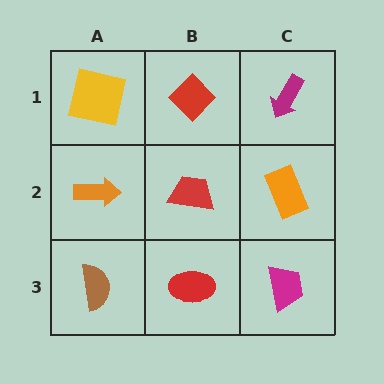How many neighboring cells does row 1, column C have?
2.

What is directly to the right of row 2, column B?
An orange rectangle.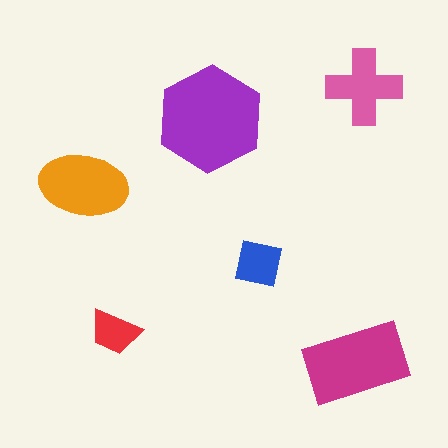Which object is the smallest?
The red trapezoid.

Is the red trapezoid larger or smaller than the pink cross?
Smaller.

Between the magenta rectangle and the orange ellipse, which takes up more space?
The magenta rectangle.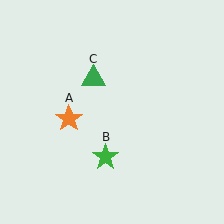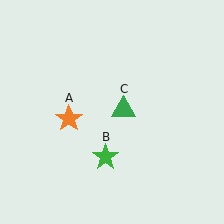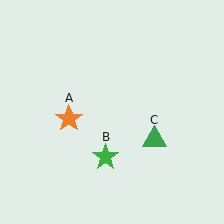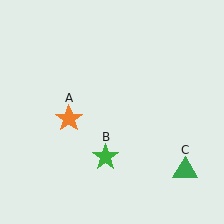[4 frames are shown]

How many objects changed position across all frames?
1 object changed position: green triangle (object C).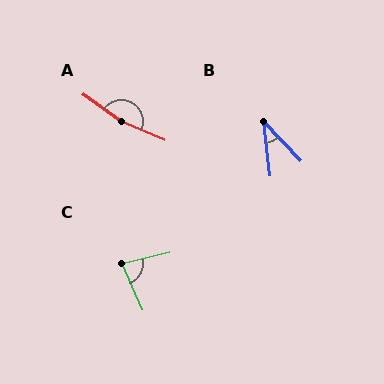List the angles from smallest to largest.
B (37°), C (79°), A (167°).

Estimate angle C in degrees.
Approximately 79 degrees.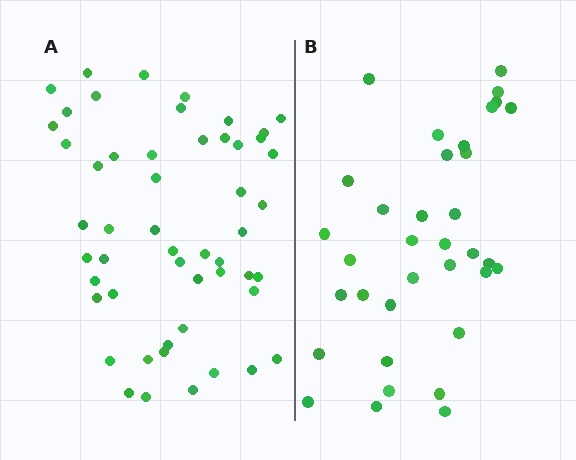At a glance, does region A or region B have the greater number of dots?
Region A (the left region) has more dots.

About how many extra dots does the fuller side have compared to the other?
Region A has approximately 15 more dots than region B.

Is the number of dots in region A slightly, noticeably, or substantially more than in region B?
Region A has substantially more. The ratio is roughly 1.5 to 1.